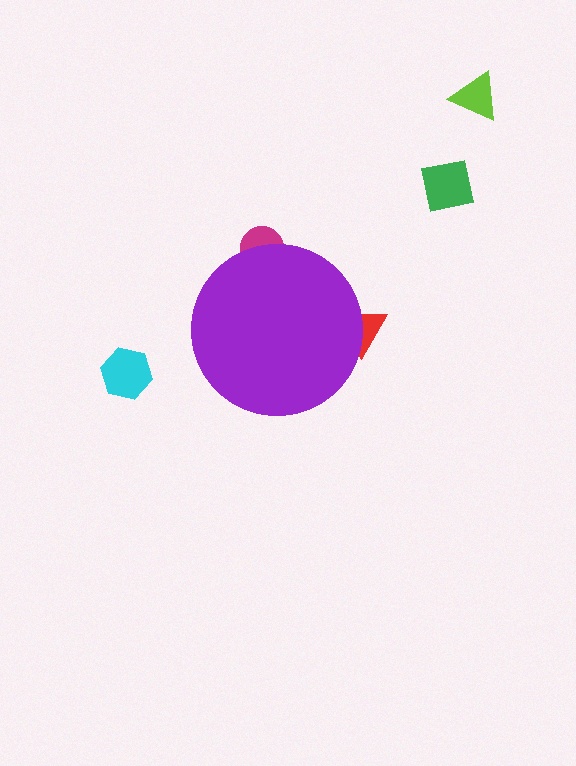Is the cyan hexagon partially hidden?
No, the cyan hexagon is fully visible.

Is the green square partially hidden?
No, the green square is fully visible.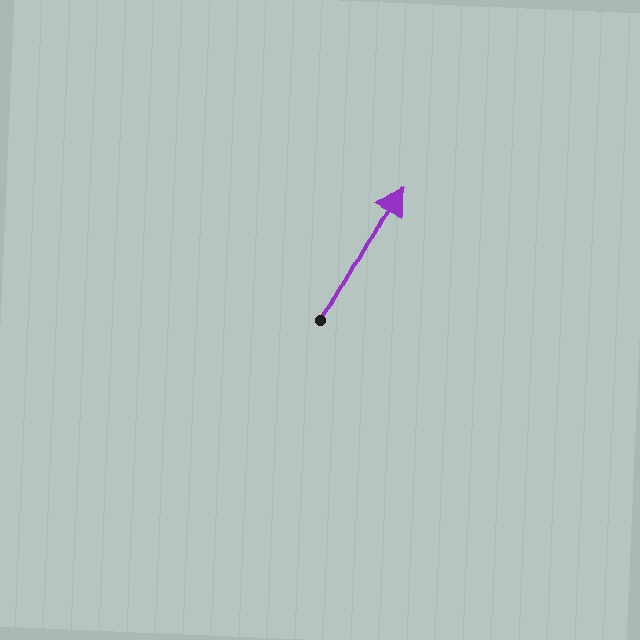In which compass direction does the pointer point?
Northeast.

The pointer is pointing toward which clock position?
Roughly 1 o'clock.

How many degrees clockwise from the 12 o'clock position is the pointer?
Approximately 30 degrees.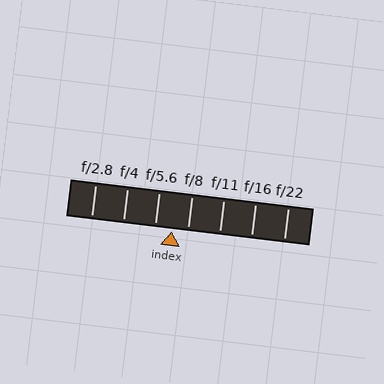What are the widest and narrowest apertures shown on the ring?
The widest aperture shown is f/2.8 and the narrowest is f/22.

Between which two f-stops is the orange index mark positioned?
The index mark is between f/5.6 and f/8.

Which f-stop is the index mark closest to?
The index mark is closest to f/8.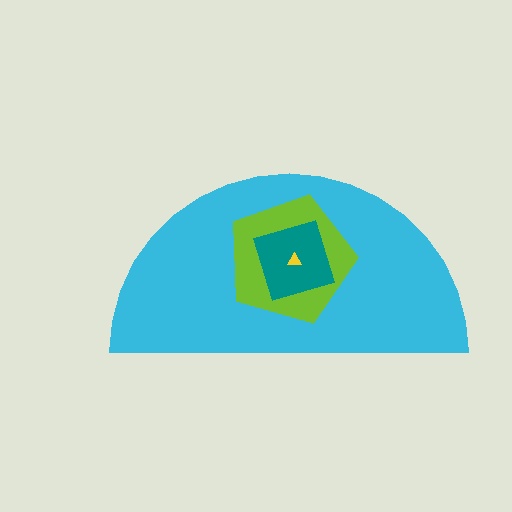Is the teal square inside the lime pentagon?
Yes.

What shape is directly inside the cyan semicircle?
The lime pentagon.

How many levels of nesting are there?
4.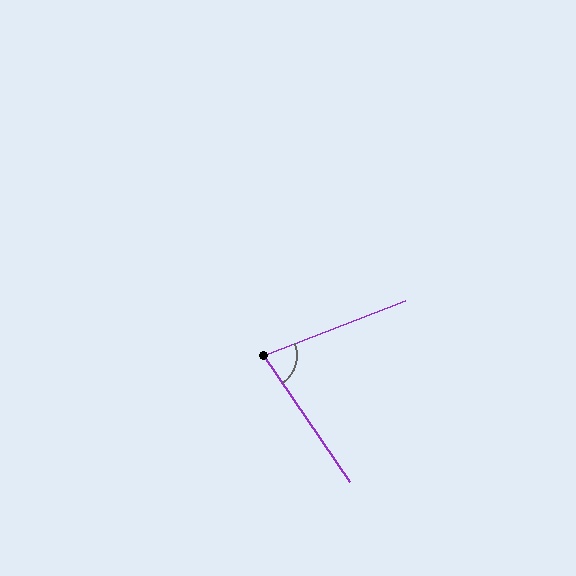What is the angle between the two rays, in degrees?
Approximately 76 degrees.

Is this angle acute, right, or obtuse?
It is acute.